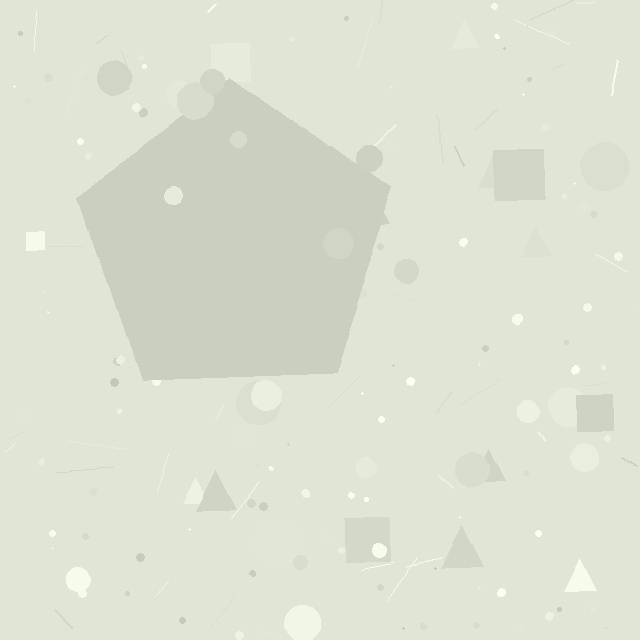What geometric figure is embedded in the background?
A pentagon is embedded in the background.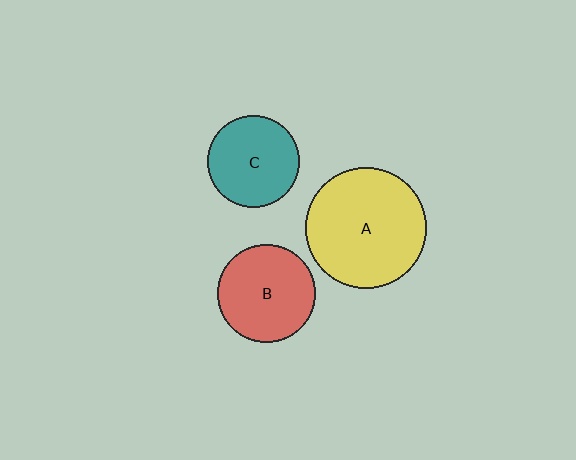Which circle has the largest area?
Circle A (yellow).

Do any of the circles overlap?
No, none of the circles overlap.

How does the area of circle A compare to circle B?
Approximately 1.5 times.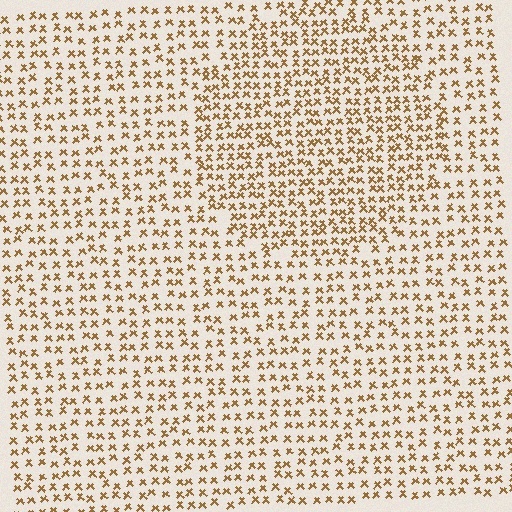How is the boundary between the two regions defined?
The boundary is defined by a change in element density (approximately 1.5x ratio). All elements are the same color, size, and shape.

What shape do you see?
I see a circle.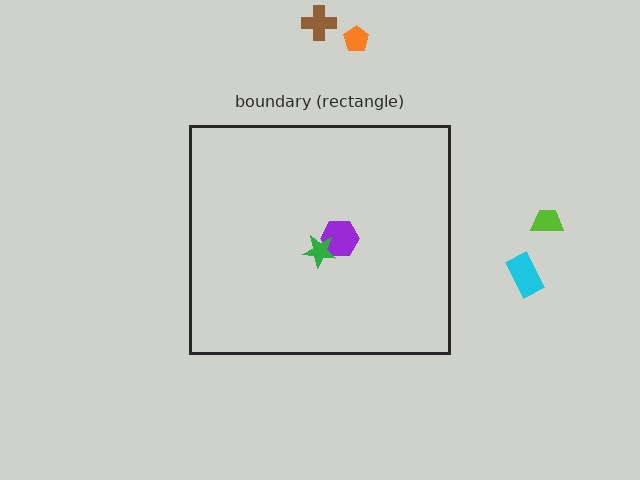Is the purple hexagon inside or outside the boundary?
Inside.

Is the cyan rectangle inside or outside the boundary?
Outside.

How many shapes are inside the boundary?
2 inside, 4 outside.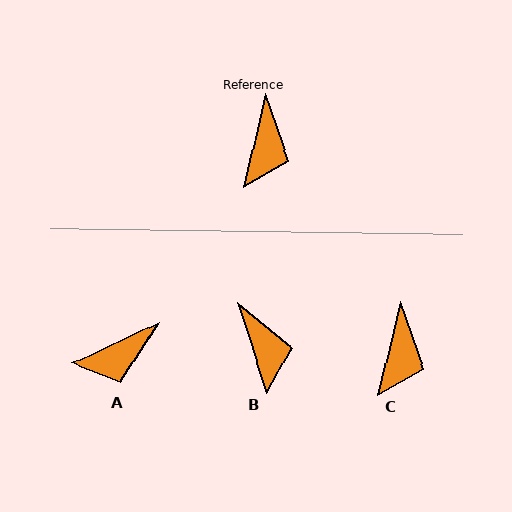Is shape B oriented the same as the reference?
No, it is off by about 31 degrees.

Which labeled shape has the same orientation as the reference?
C.